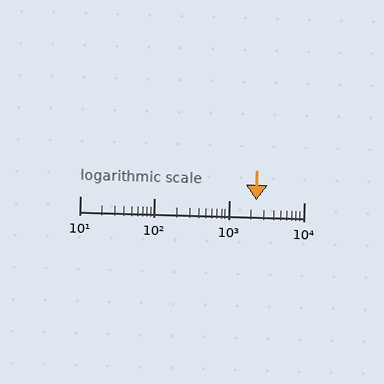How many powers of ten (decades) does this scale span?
The scale spans 3 decades, from 10 to 10000.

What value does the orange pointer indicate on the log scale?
The pointer indicates approximately 2300.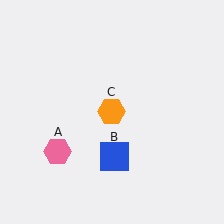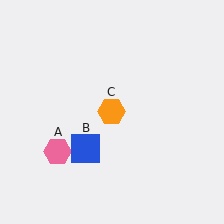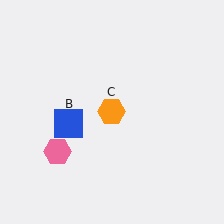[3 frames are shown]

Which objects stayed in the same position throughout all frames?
Pink hexagon (object A) and orange hexagon (object C) remained stationary.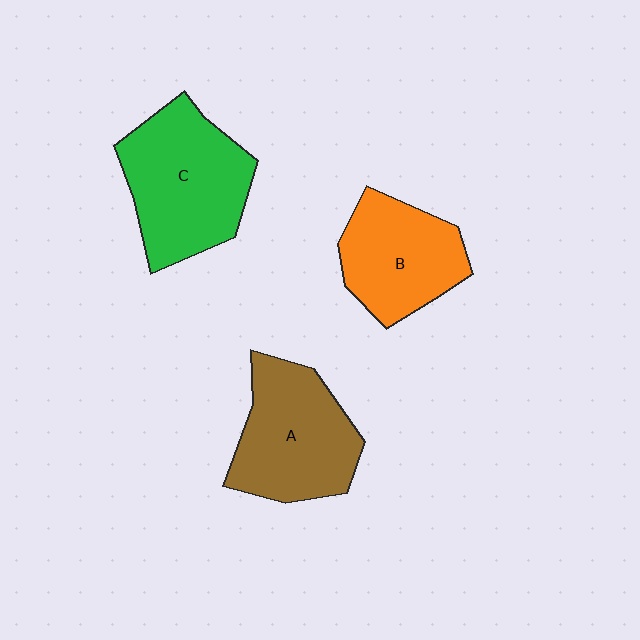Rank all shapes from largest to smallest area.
From largest to smallest: C (green), A (brown), B (orange).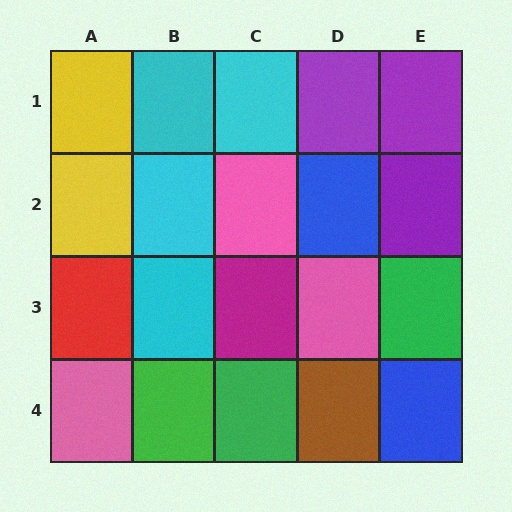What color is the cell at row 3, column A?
Red.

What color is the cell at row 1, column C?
Cyan.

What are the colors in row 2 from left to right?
Yellow, cyan, pink, blue, purple.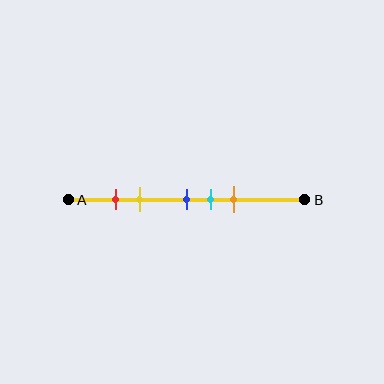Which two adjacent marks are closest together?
The red and yellow marks are the closest adjacent pair.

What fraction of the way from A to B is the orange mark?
The orange mark is approximately 70% (0.7) of the way from A to B.